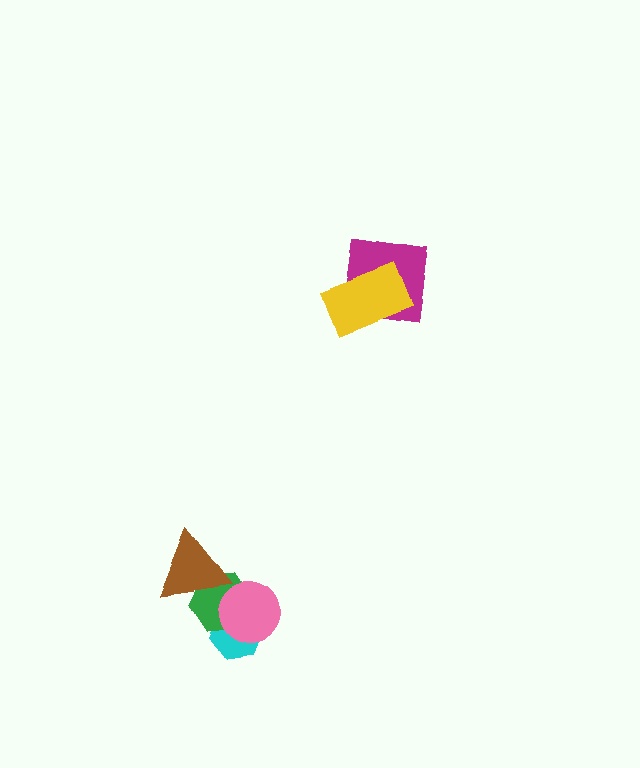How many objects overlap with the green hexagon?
3 objects overlap with the green hexagon.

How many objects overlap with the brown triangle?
1 object overlaps with the brown triangle.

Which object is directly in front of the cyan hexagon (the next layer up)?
The green hexagon is directly in front of the cyan hexagon.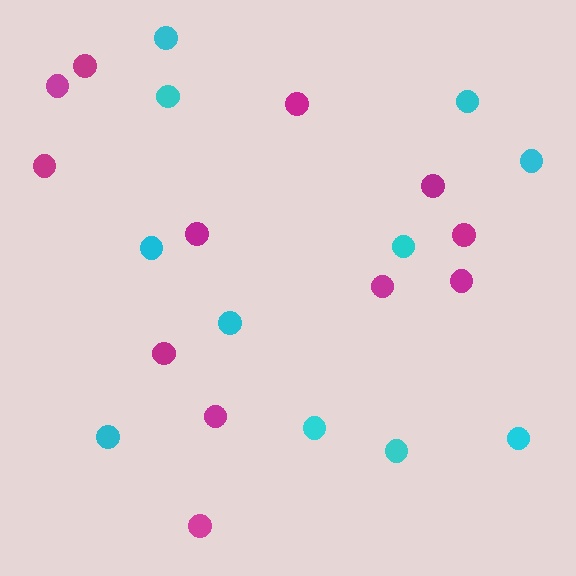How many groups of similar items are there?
There are 2 groups: one group of cyan circles (11) and one group of magenta circles (12).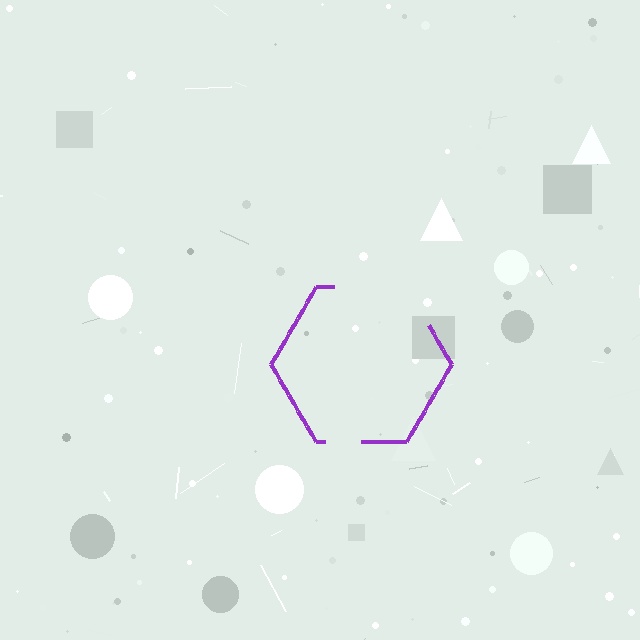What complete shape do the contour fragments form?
The contour fragments form a hexagon.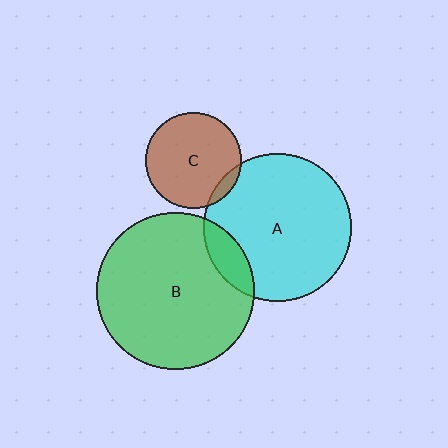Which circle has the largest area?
Circle B (green).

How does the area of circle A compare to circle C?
Approximately 2.4 times.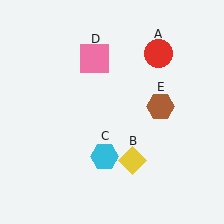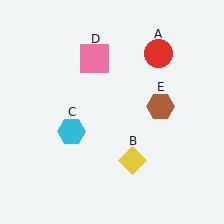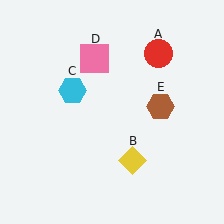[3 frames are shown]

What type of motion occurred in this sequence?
The cyan hexagon (object C) rotated clockwise around the center of the scene.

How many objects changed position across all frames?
1 object changed position: cyan hexagon (object C).